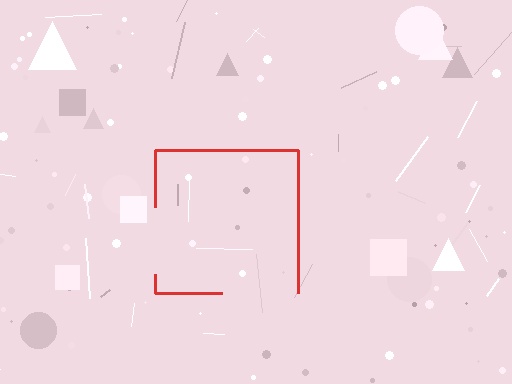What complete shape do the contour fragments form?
The contour fragments form a square.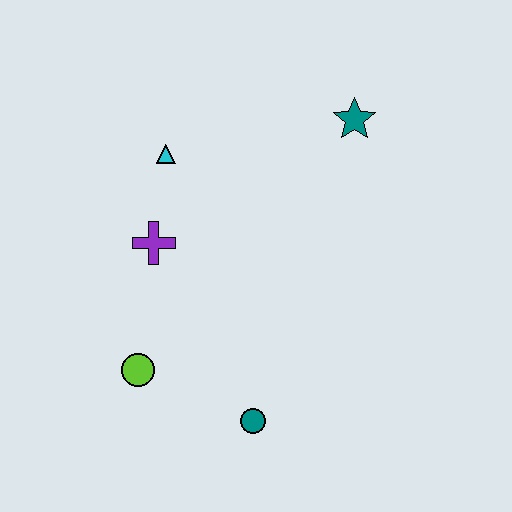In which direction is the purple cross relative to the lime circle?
The purple cross is above the lime circle.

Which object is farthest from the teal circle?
The teal star is farthest from the teal circle.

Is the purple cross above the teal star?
No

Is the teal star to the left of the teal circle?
No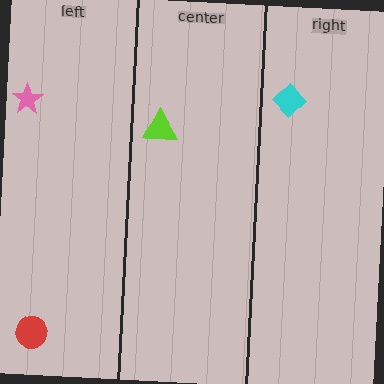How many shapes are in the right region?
1.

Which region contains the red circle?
The left region.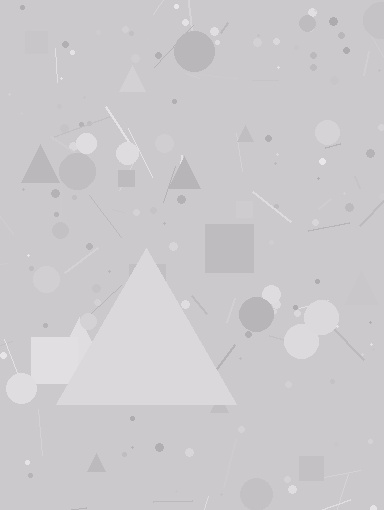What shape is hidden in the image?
A triangle is hidden in the image.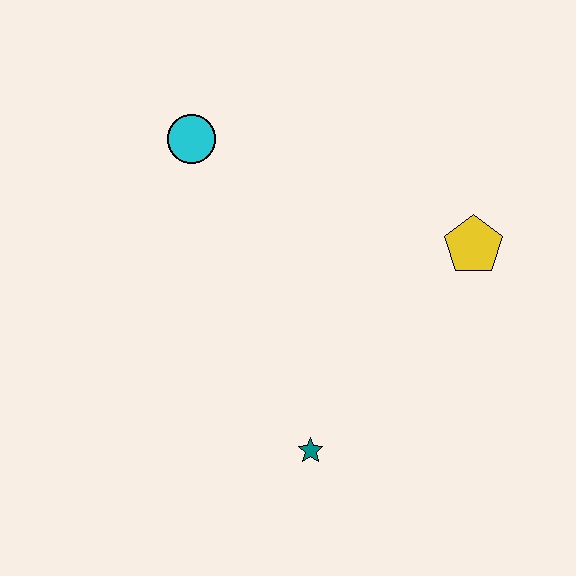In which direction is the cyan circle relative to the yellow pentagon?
The cyan circle is to the left of the yellow pentagon.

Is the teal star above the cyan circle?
No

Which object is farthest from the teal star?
The cyan circle is farthest from the teal star.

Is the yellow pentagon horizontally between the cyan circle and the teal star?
No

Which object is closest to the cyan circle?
The yellow pentagon is closest to the cyan circle.